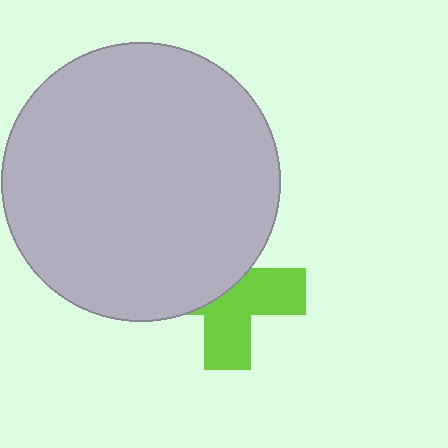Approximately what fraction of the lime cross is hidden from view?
Roughly 49% of the lime cross is hidden behind the light gray circle.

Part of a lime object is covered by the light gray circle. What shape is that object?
It is a cross.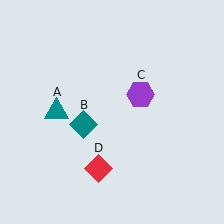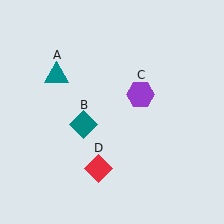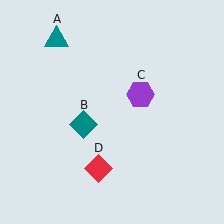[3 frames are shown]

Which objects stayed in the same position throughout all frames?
Teal diamond (object B) and purple hexagon (object C) and red diamond (object D) remained stationary.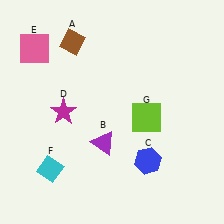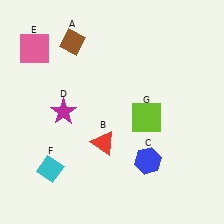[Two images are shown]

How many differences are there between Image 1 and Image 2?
There is 1 difference between the two images.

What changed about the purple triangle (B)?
In Image 1, B is purple. In Image 2, it changed to red.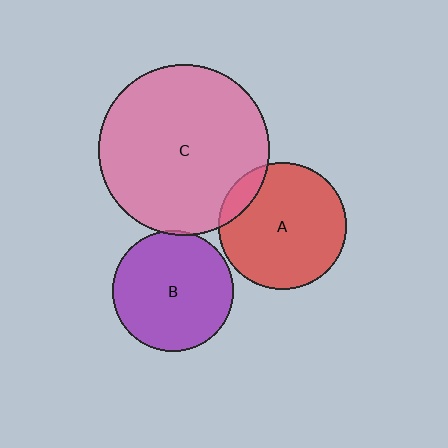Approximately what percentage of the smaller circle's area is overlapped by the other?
Approximately 10%.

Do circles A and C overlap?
Yes.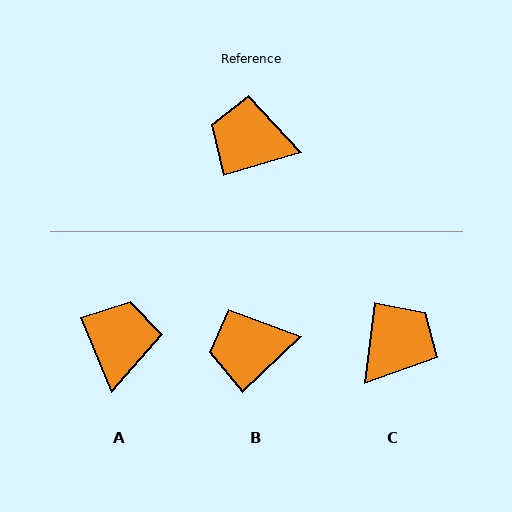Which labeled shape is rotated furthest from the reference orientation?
C, about 114 degrees away.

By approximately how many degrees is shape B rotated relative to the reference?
Approximately 27 degrees counter-clockwise.